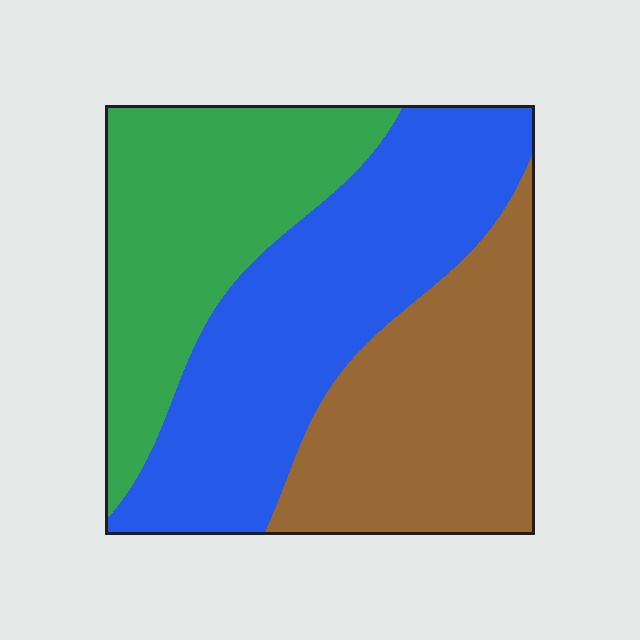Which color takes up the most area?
Blue, at roughly 40%.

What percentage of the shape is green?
Green takes up about one third (1/3) of the shape.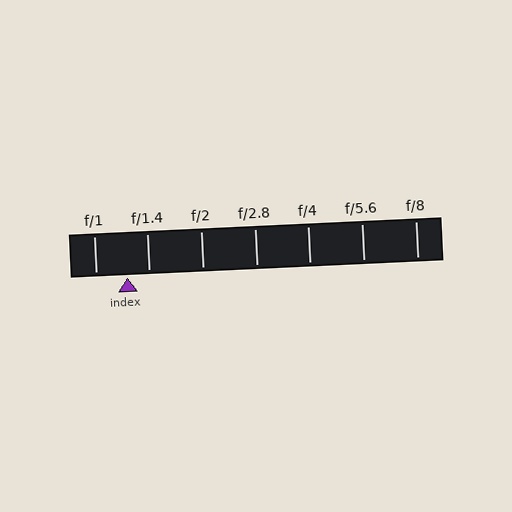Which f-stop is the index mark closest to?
The index mark is closest to f/1.4.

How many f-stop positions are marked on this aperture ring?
There are 7 f-stop positions marked.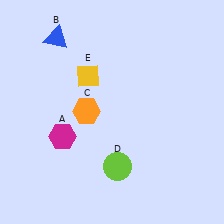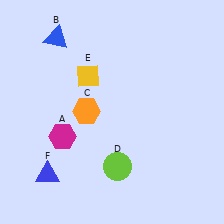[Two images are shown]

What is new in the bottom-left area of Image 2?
A blue triangle (F) was added in the bottom-left area of Image 2.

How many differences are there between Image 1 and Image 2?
There is 1 difference between the two images.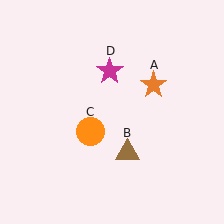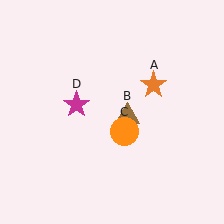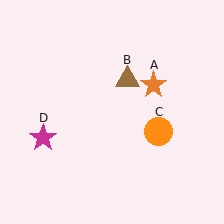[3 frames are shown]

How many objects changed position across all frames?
3 objects changed position: brown triangle (object B), orange circle (object C), magenta star (object D).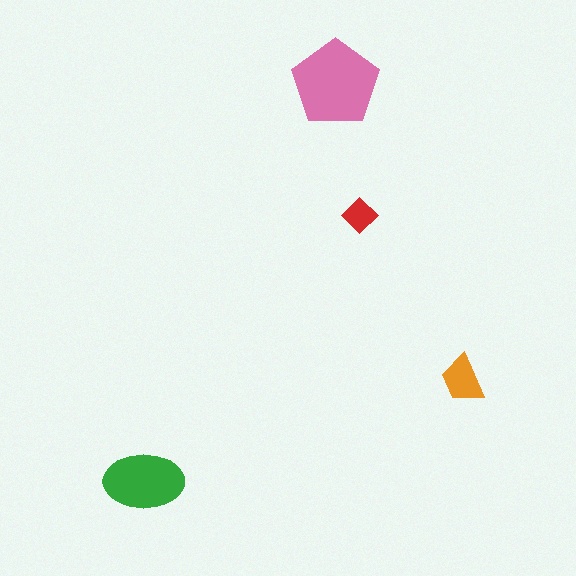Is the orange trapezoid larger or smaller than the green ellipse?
Smaller.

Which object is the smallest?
The red diamond.